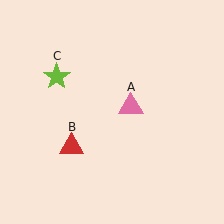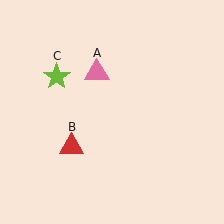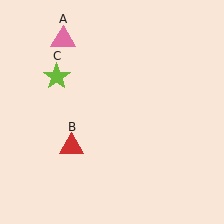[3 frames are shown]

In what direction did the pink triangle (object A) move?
The pink triangle (object A) moved up and to the left.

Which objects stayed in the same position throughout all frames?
Red triangle (object B) and lime star (object C) remained stationary.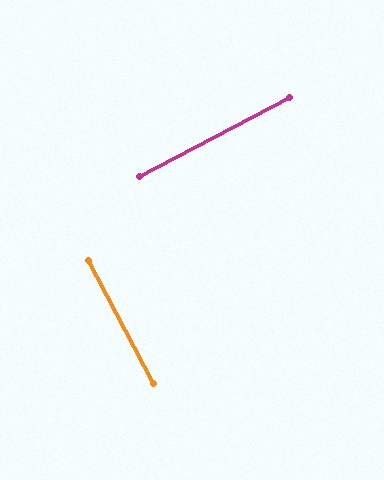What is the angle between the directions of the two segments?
Approximately 90 degrees.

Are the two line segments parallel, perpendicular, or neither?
Perpendicular — they meet at approximately 90°.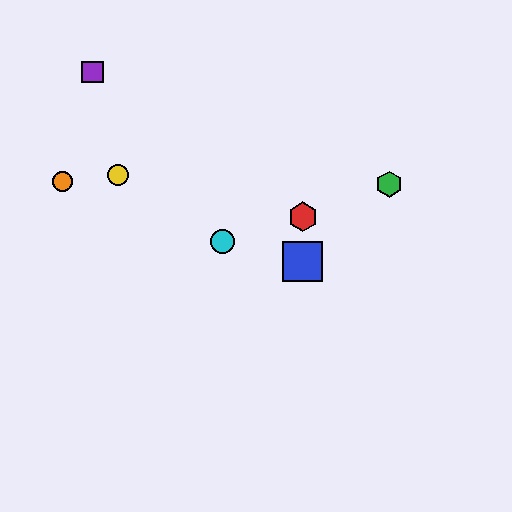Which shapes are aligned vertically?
The red hexagon, the blue square are aligned vertically.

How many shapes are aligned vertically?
2 shapes (the red hexagon, the blue square) are aligned vertically.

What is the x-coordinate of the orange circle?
The orange circle is at x≈63.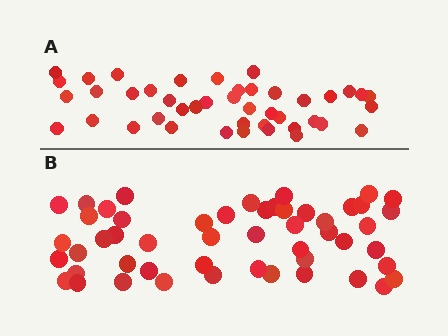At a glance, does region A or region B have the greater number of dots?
Region B (the bottom region) has more dots.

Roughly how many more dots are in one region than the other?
Region B has roughly 8 or so more dots than region A.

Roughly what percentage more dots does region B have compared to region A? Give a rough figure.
About 20% more.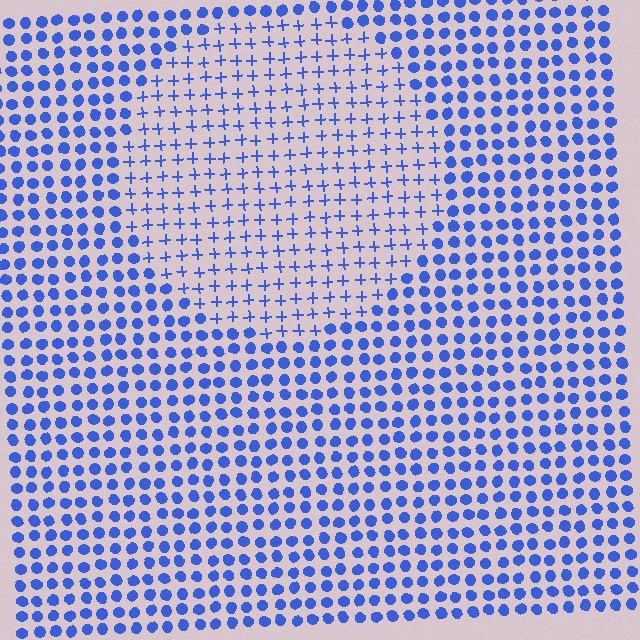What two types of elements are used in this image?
The image uses plus signs inside the circle region and circles outside it.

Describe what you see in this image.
The image is filled with small blue elements arranged in a uniform grid. A circle-shaped region contains plus signs, while the surrounding area contains circles. The boundary is defined purely by the change in element shape.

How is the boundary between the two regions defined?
The boundary is defined by a change in element shape: plus signs inside vs. circles outside. All elements share the same color and spacing.